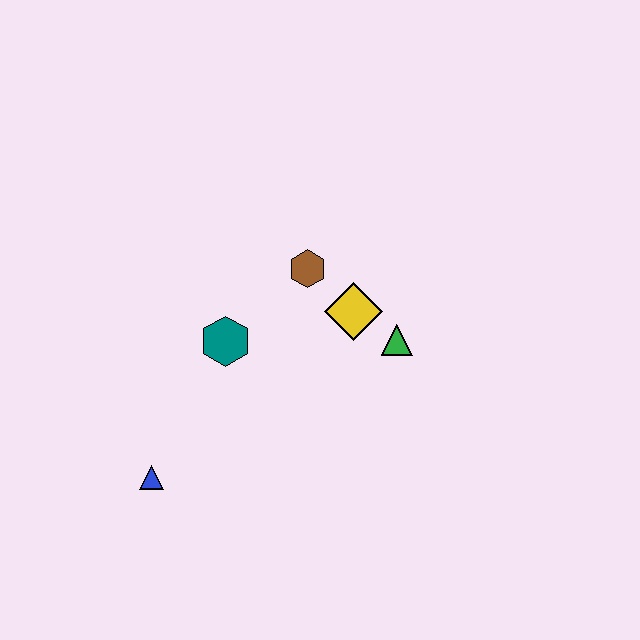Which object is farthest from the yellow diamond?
The blue triangle is farthest from the yellow diamond.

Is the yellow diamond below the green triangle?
No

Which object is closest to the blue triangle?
The teal hexagon is closest to the blue triangle.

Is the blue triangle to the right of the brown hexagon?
No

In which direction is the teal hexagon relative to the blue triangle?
The teal hexagon is above the blue triangle.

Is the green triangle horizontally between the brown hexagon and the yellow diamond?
No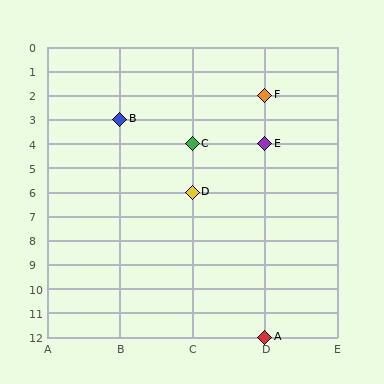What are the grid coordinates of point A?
Point A is at grid coordinates (D, 12).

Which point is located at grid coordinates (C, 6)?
Point D is at (C, 6).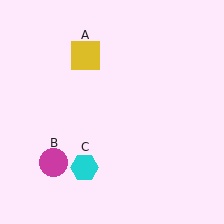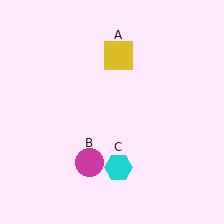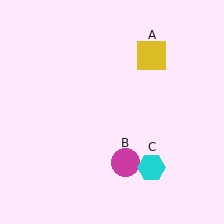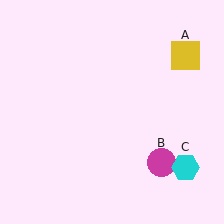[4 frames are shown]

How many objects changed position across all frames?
3 objects changed position: yellow square (object A), magenta circle (object B), cyan hexagon (object C).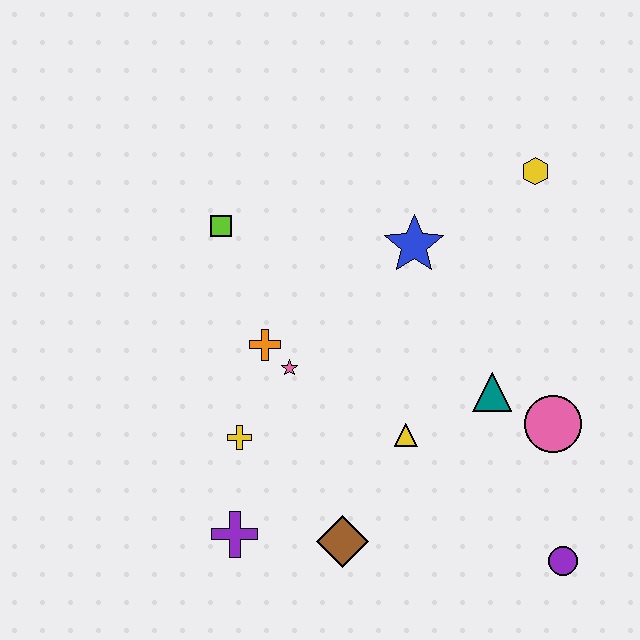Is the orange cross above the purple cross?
Yes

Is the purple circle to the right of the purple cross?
Yes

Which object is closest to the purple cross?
The yellow cross is closest to the purple cross.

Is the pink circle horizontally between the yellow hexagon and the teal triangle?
No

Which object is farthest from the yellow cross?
The yellow hexagon is farthest from the yellow cross.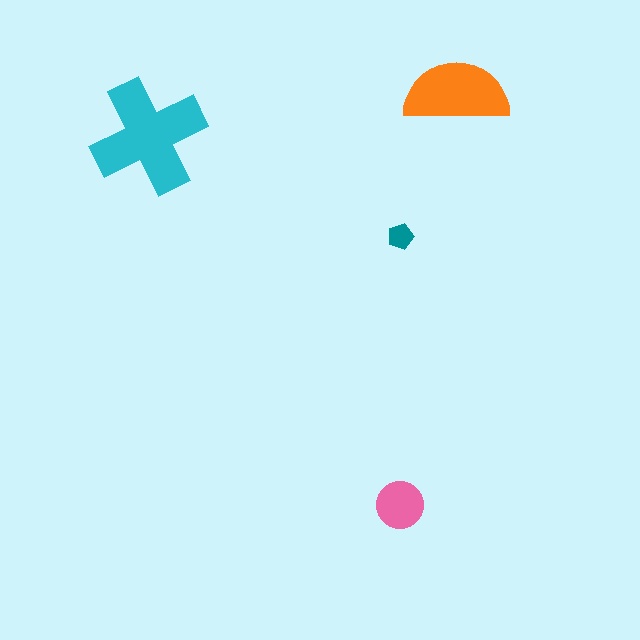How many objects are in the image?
There are 4 objects in the image.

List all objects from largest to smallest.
The cyan cross, the orange semicircle, the pink circle, the teal pentagon.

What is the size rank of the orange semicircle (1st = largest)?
2nd.